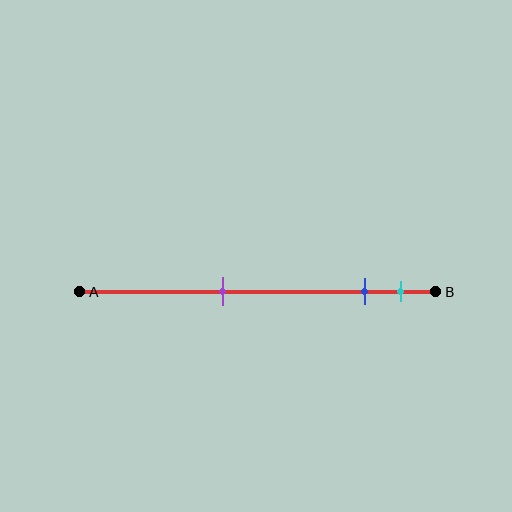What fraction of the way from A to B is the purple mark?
The purple mark is approximately 40% (0.4) of the way from A to B.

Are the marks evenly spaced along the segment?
No, the marks are not evenly spaced.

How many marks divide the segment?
There are 3 marks dividing the segment.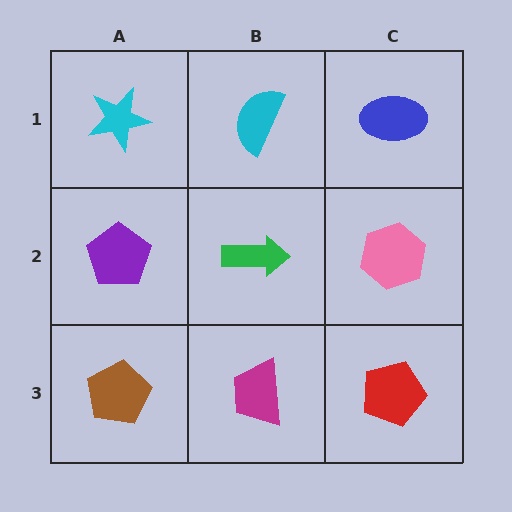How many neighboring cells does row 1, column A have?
2.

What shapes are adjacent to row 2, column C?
A blue ellipse (row 1, column C), a red pentagon (row 3, column C), a green arrow (row 2, column B).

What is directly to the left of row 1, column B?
A cyan star.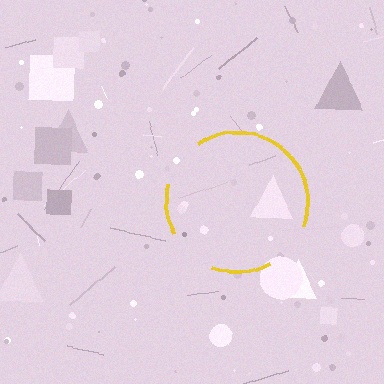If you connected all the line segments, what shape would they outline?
They would outline a circle.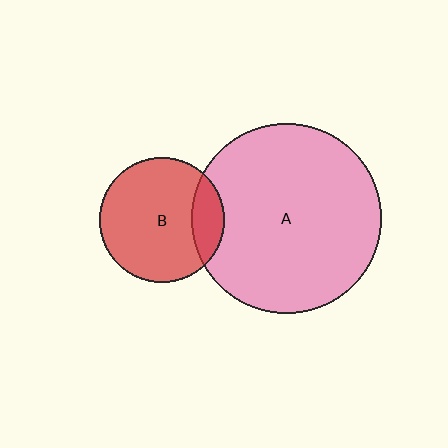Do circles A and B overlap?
Yes.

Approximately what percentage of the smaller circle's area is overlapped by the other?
Approximately 15%.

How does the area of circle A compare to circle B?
Approximately 2.3 times.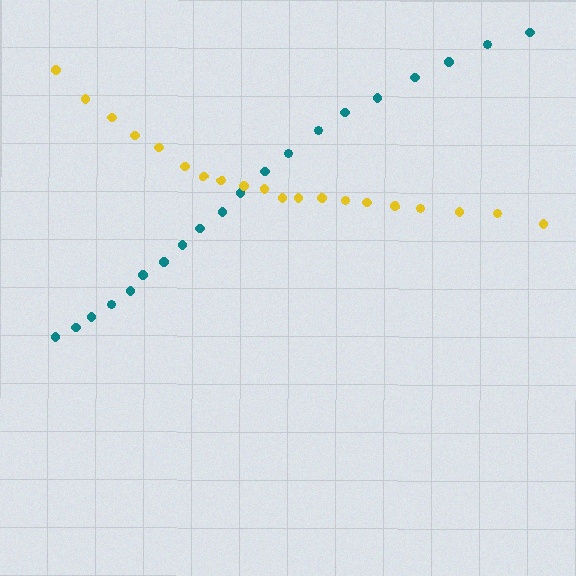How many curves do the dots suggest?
There are 2 distinct paths.